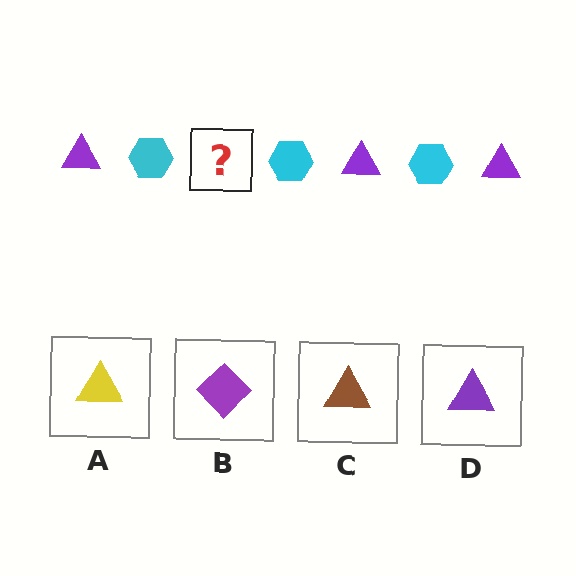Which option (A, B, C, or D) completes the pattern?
D.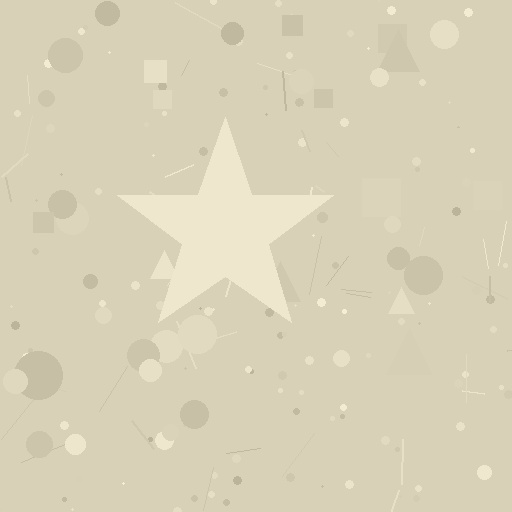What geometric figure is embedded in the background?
A star is embedded in the background.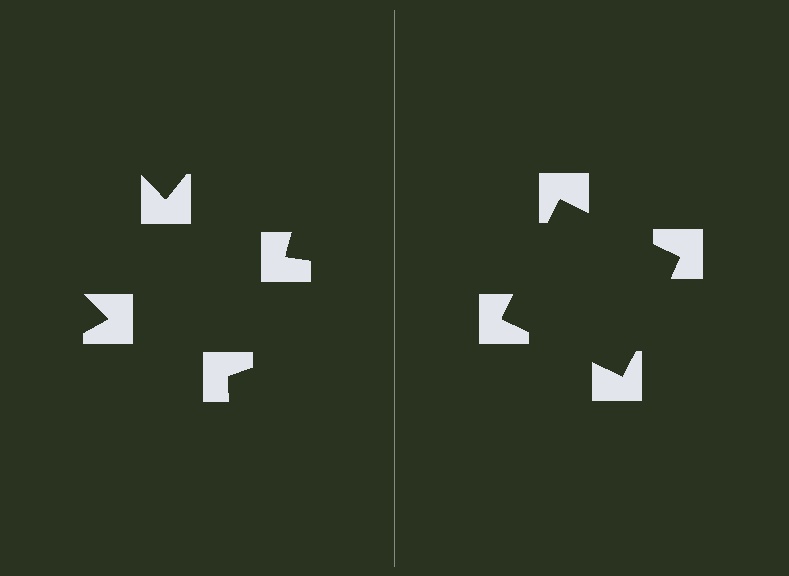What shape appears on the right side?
An illusory square.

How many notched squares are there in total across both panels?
8 — 4 on each side.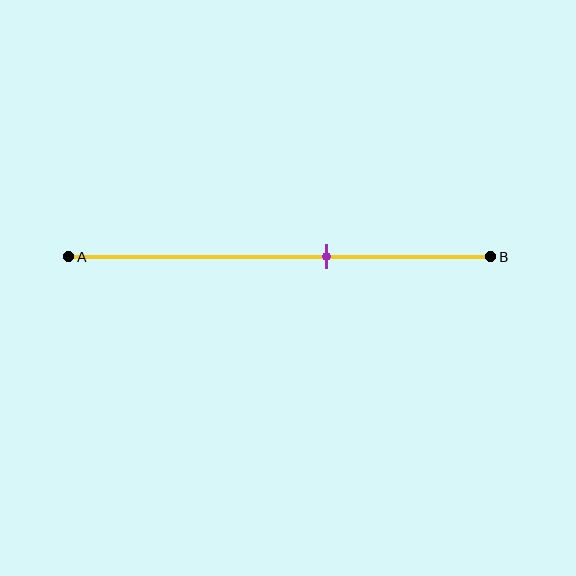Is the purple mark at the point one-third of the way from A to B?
No, the mark is at about 60% from A, not at the 33% one-third point.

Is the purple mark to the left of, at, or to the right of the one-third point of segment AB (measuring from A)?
The purple mark is to the right of the one-third point of segment AB.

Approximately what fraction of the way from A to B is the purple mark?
The purple mark is approximately 60% of the way from A to B.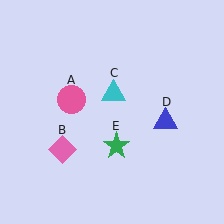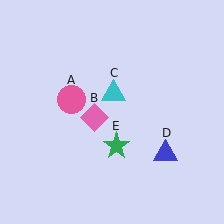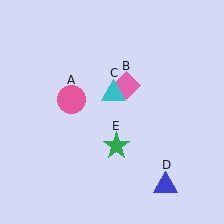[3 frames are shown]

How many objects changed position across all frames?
2 objects changed position: pink diamond (object B), blue triangle (object D).